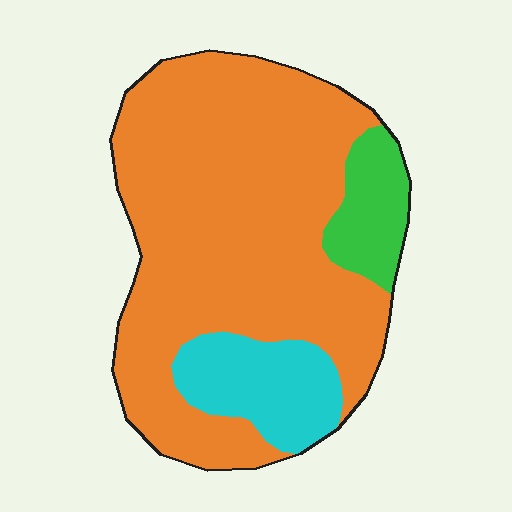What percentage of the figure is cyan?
Cyan takes up less than a sixth of the figure.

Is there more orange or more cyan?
Orange.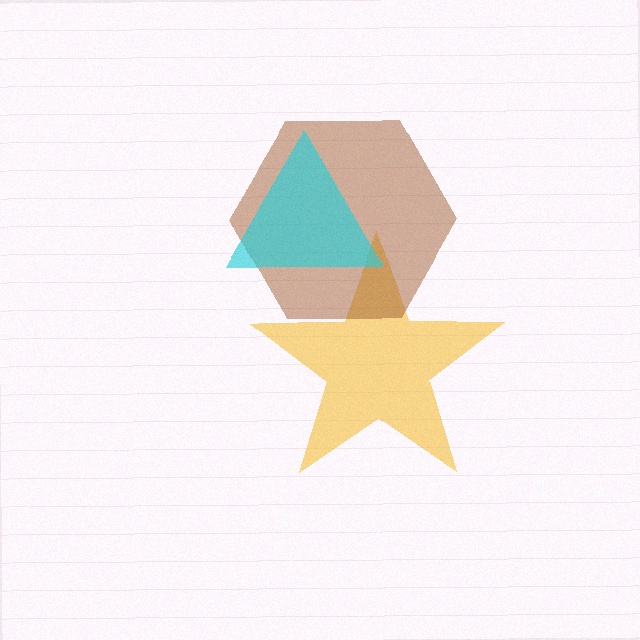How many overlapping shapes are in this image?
There are 3 overlapping shapes in the image.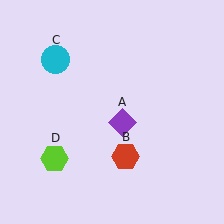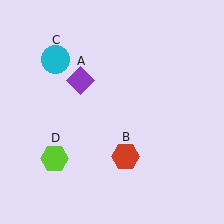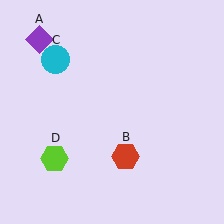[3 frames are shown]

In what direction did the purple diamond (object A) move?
The purple diamond (object A) moved up and to the left.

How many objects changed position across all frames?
1 object changed position: purple diamond (object A).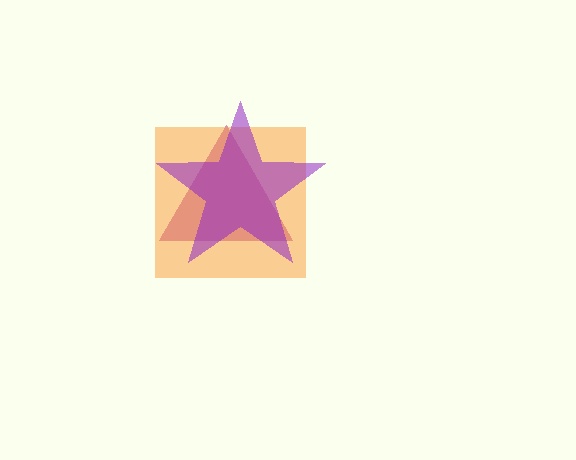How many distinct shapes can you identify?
There are 3 distinct shapes: a magenta triangle, an orange square, a purple star.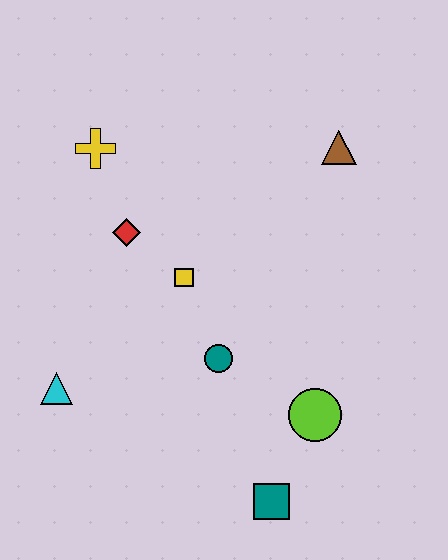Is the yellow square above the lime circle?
Yes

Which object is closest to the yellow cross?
The red diamond is closest to the yellow cross.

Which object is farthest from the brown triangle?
The cyan triangle is farthest from the brown triangle.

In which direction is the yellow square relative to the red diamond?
The yellow square is to the right of the red diamond.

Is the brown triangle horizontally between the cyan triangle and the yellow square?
No